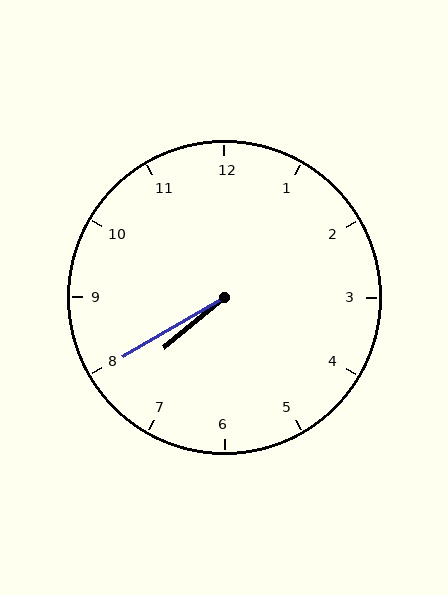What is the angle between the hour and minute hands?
Approximately 10 degrees.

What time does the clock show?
7:40.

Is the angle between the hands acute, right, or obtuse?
It is acute.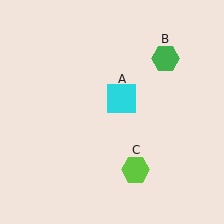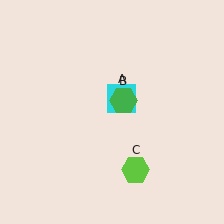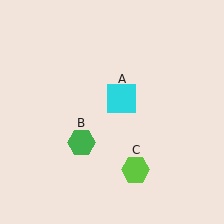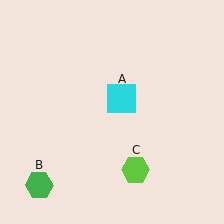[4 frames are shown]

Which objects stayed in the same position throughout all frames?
Cyan square (object A) and lime hexagon (object C) remained stationary.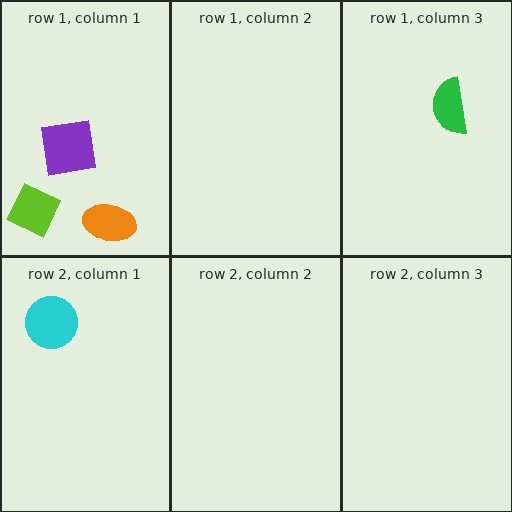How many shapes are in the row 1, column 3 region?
1.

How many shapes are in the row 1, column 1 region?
3.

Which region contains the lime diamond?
The row 1, column 1 region.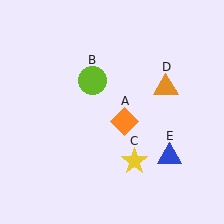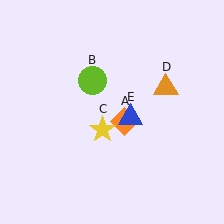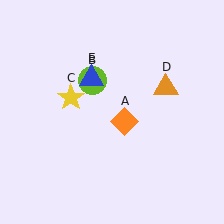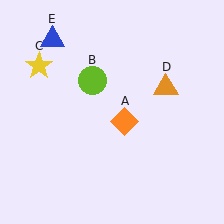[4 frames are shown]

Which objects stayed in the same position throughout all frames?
Orange diamond (object A) and lime circle (object B) and orange triangle (object D) remained stationary.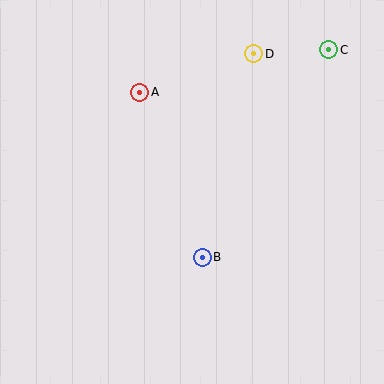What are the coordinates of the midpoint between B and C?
The midpoint between B and C is at (266, 153).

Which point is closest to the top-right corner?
Point C is closest to the top-right corner.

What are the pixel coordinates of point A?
Point A is at (140, 92).